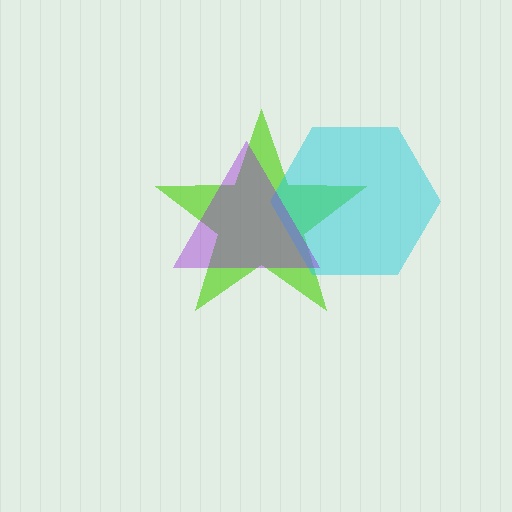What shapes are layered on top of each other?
The layered shapes are: a lime star, a cyan hexagon, a purple triangle.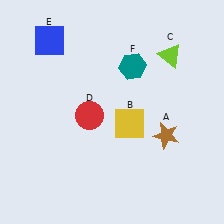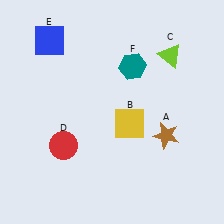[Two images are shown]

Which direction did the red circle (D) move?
The red circle (D) moved down.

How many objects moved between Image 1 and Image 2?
1 object moved between the two images.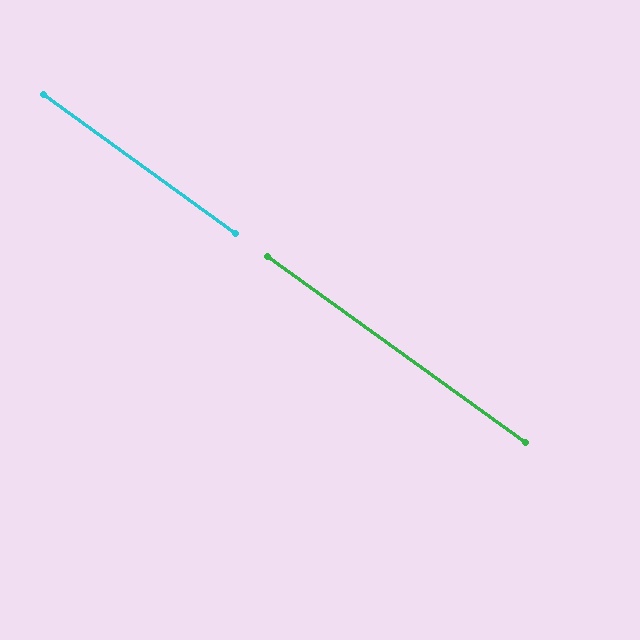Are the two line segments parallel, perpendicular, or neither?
Parallel — their directions differ by only 0.2°.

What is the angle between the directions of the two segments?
Approximately 0 degrees.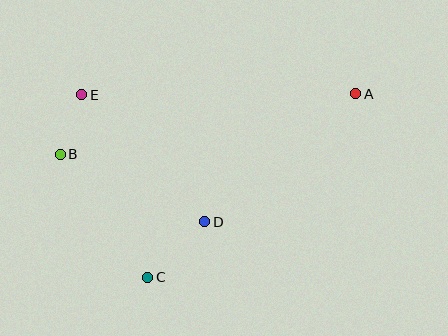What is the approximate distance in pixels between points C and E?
The distance between C and E is approximately 194 pixels.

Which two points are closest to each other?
Points B and E are closest to each other.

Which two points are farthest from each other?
Points A and B are farthest from each other.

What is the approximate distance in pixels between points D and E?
The distance between D and E is approximately 177 pixels.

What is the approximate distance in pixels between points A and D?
The distance between A and D is approximately 198 pixels.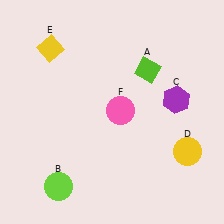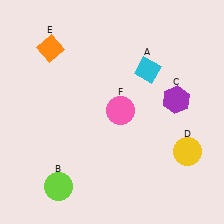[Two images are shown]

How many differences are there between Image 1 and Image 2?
There are 2 differences between the two images.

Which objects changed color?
A changed from lime to cyan. E changed from yellow to orange.